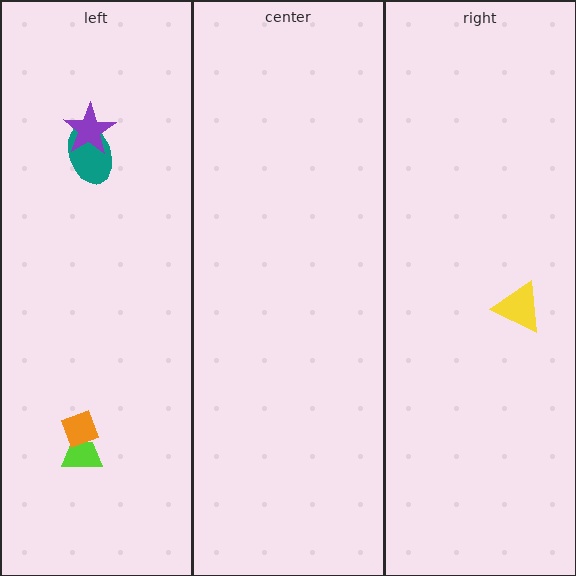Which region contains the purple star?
The left region.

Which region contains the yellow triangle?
The right region.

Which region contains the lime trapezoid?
The left region.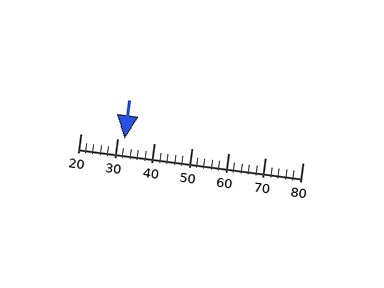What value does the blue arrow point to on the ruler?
The blue arrow points to approximately 32.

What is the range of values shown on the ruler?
The ruler shows values from 20 to 80.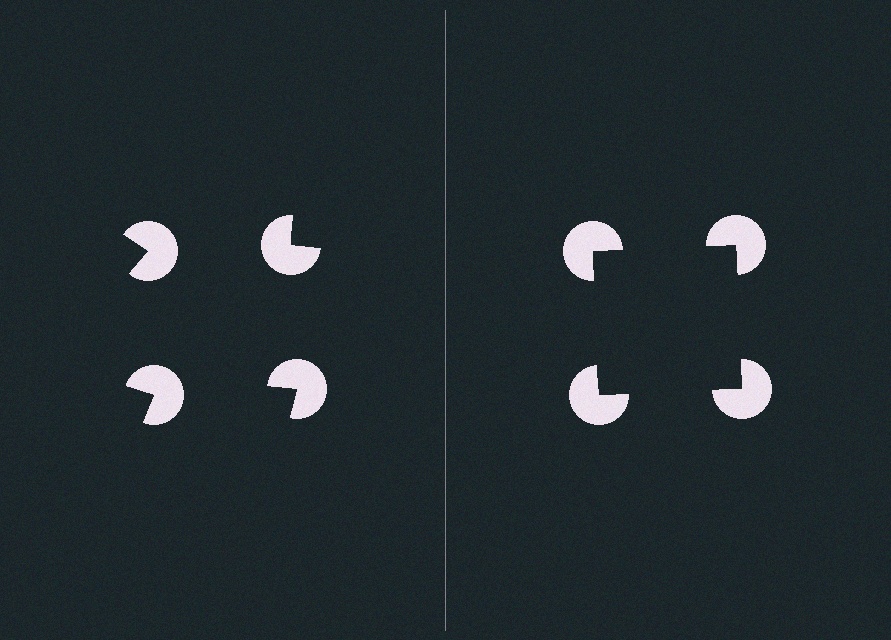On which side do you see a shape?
An illusory square appears on the right side. On the left side the wedge cuts are rotated, so no coherent shape forms.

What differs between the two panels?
The pac-man discs are positioned identically on both sides; only the wedge orientations differ. On the right they align to a square; on the left they are misaligned.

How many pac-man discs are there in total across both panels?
8 — 4 on each side.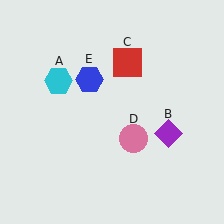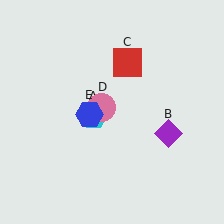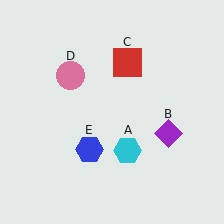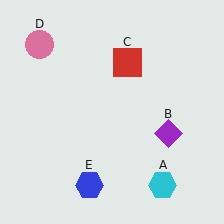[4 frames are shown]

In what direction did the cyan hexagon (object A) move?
The cyan hexagon (object A) moved down and to the right.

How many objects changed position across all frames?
3 objects changed position: cyan hexagon (object A), pink circle (object D), blue hexagon (object E).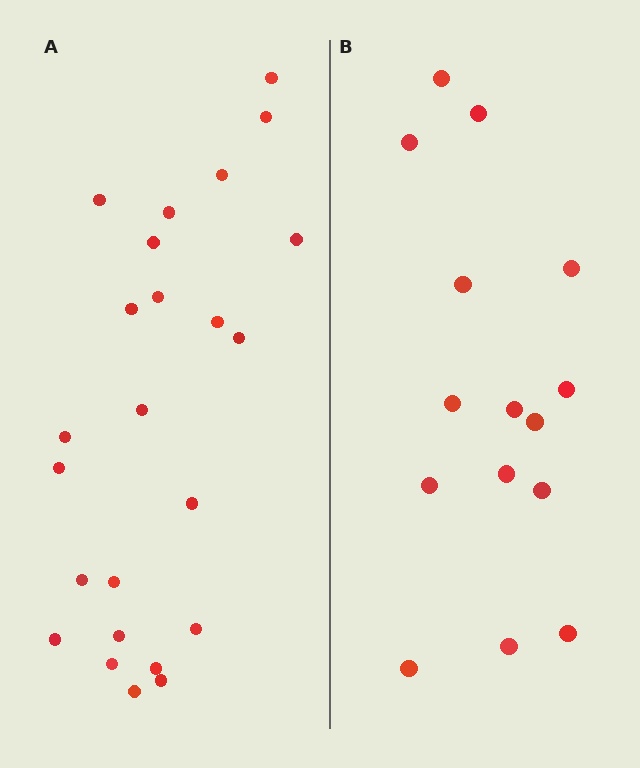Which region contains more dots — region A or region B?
Region A (the left region) has more dots.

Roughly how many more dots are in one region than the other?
Region A has roughly 8 or so more dots than region B.